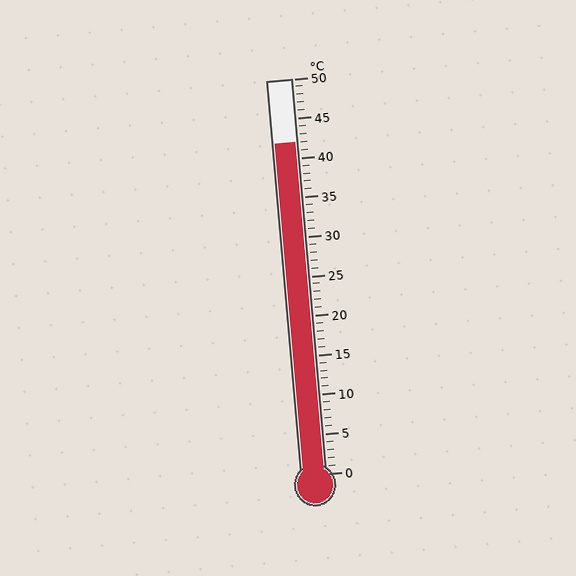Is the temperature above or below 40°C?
The temperature is above 40°C.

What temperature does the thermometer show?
The thermometer shows approximately 42°C.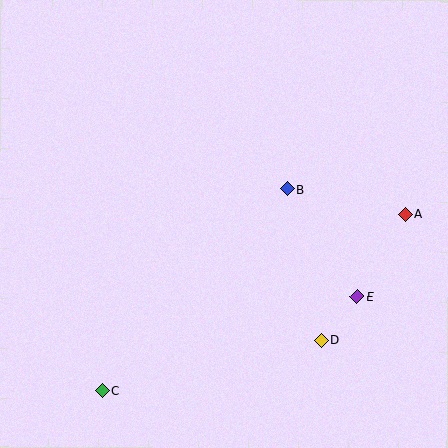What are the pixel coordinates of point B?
Point B is at (287, 189).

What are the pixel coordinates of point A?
Point A is at (405, 215).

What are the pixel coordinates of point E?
Point E is at (357, 297).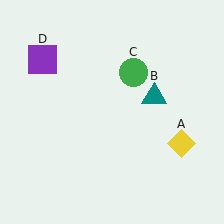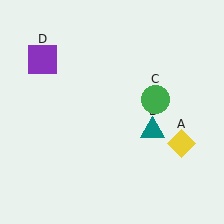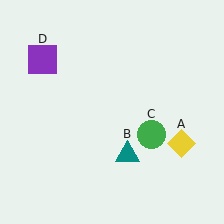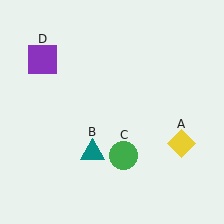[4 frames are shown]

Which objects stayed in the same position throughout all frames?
Yellow diamond (object A) and purple square (object D) remained stationary.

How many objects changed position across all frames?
2 objects changed position: teal triangle (object B), green circle (object C).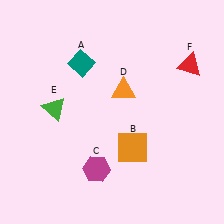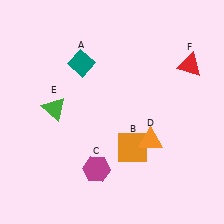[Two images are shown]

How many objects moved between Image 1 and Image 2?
1 object moved between the two images.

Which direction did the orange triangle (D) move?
The orange triangle (D) moved down.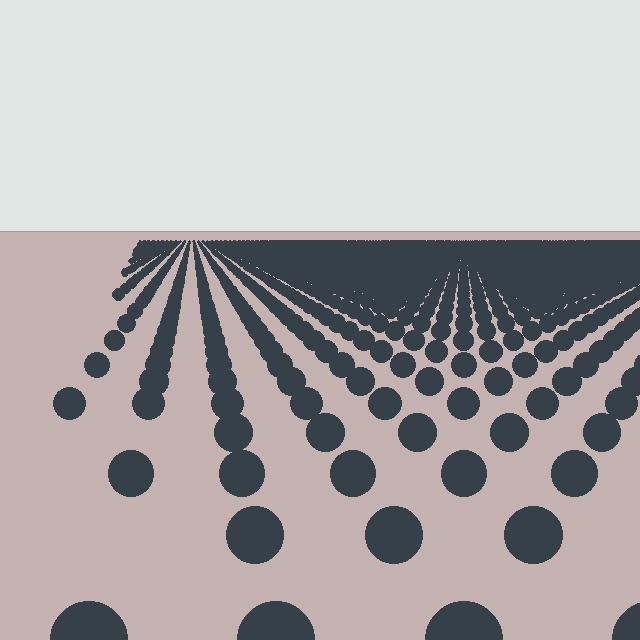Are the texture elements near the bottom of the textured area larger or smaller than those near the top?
Larger. Near the bottom, elements are closer to the viewer and appear at a bigger on-screen size.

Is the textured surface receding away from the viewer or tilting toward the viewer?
The surface is receding away from the viewer. Texture elements get smaller and denser toward the top.